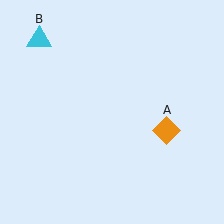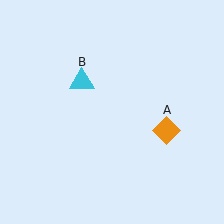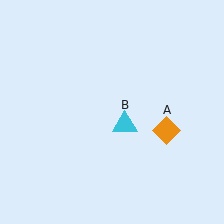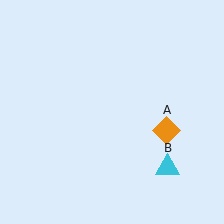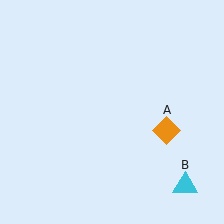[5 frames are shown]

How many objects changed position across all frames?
1 object changed position: cyan triangle (object B).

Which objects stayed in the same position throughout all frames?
Orange diamond (object A) remained stationary.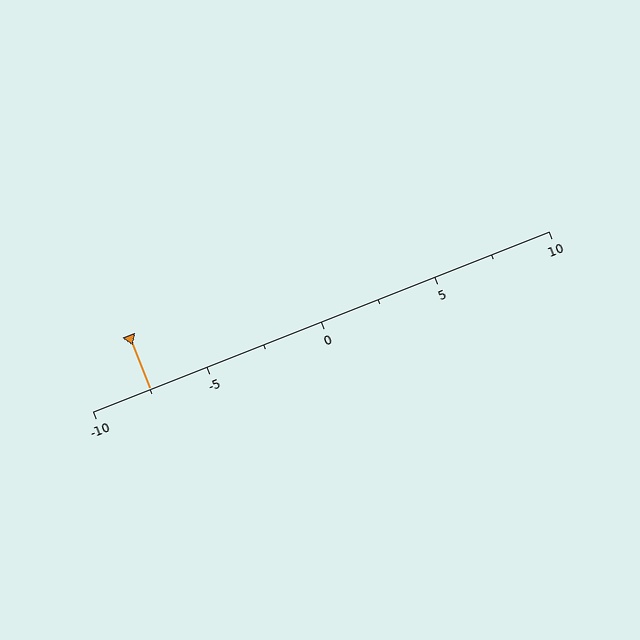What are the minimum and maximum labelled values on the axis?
The axis runs from -10 to 10.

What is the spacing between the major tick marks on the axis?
The major ticks are spaced 5 apart.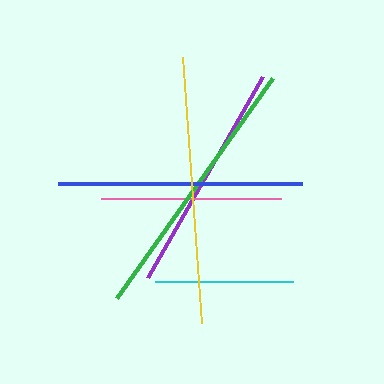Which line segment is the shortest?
The cyan line is the shortest at approximately 138 pixels.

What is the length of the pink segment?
The pink segment is approximately 180 pixels long.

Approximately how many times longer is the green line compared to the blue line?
The green line is approximately 1.1 times the length of the blue line.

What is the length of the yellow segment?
The yellow segment is approximately 267 pixels long.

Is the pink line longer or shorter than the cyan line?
The pink line is longer than the cyan line.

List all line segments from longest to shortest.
From longest to shortest: green, yellow, blue, purple, pink, cyan.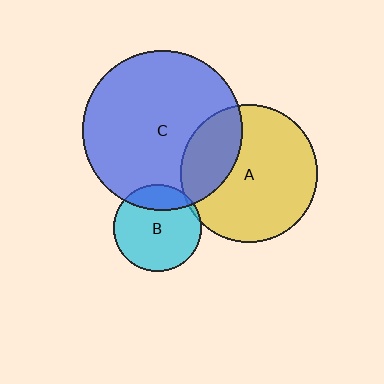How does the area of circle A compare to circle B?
Approximately 2.5 times.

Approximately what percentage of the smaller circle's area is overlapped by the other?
Approximately 20%.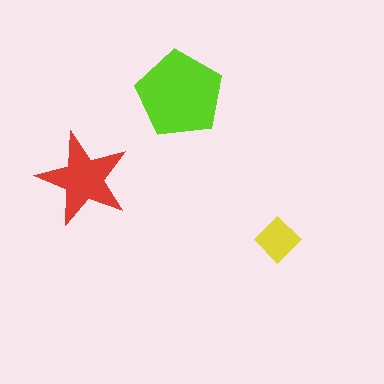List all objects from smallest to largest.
The yellow diamond, the red star, the lime pentagon.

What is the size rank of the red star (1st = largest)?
2nd.